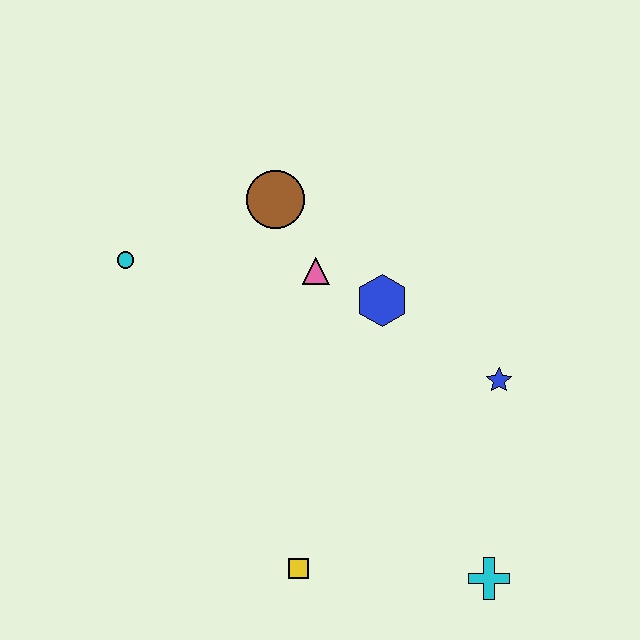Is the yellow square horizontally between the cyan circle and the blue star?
Yes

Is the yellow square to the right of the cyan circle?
Yes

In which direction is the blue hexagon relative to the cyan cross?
The blue hexagon is above the cyan cross.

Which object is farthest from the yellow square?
The brown circle is farthest from the yellow square.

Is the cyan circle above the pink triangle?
Yes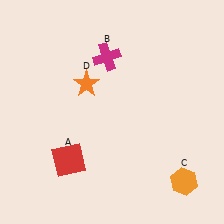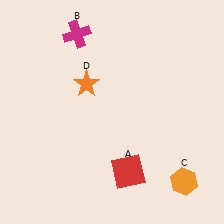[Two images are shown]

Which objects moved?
The objects that moved are: the red square (A), the magenta cross (B).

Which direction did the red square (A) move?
The red square (A) moved right.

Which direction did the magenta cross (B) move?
The magenta cross (B) moved left.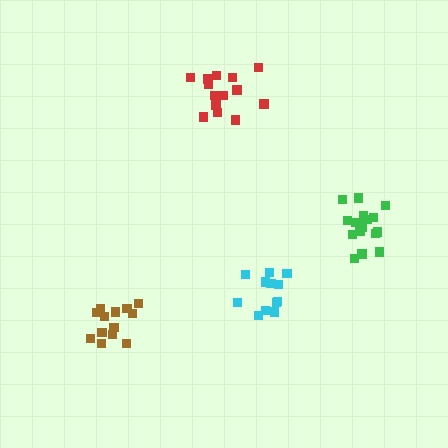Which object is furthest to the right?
The green cluster is rightmost.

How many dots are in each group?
Group 1: 12 dots, Group 2: 17 dots, Group 3: 13 dots, Group 4: 14 dots (56 total).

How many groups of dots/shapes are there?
There are 4 groups.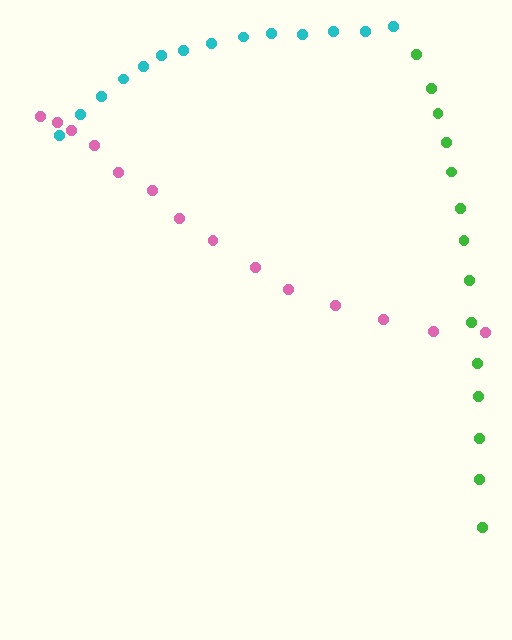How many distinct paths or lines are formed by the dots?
There are 3 distinct paths.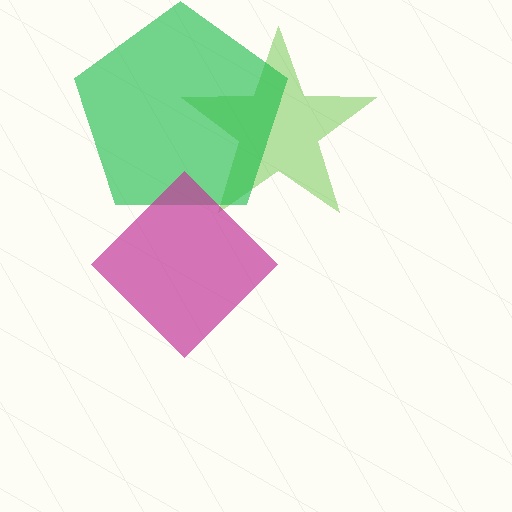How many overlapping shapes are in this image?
There are 3 overlapping shapes in the image.